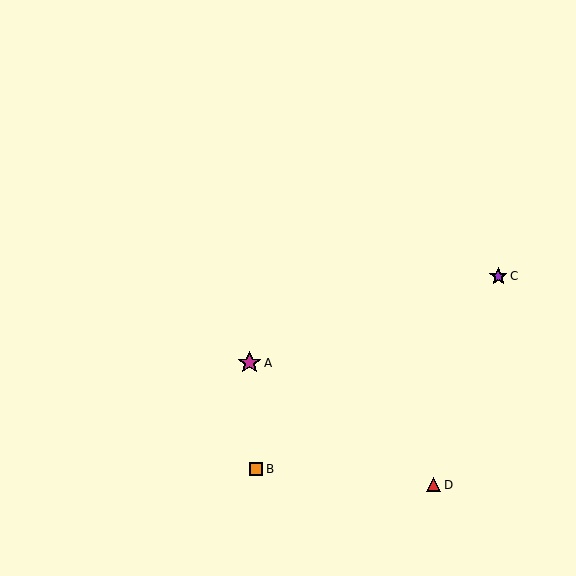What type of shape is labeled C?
Shape C is a purple star.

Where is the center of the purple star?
The center of the purple star is at (498, 276).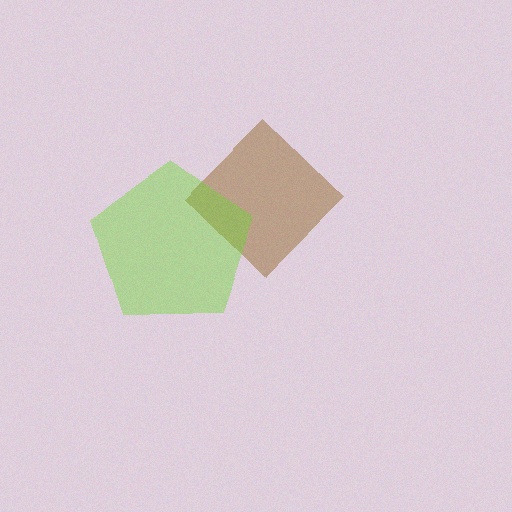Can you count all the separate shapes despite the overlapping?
Yes, there are 2 separate shapes.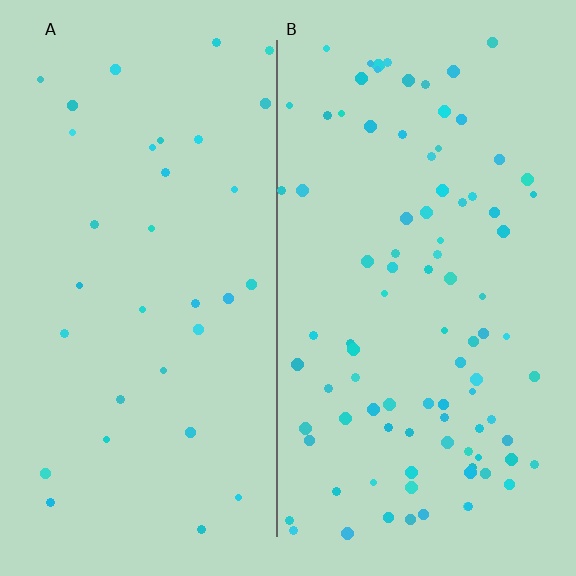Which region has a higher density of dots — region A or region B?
B (the right).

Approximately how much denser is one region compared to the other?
Approximately 2.8× — region B over region A.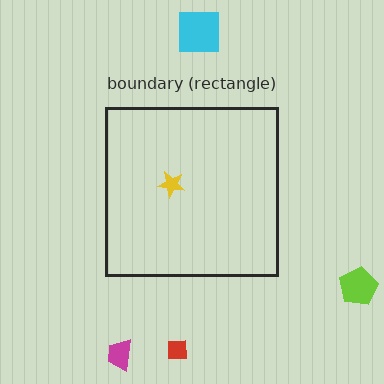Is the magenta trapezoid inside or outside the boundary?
Outside.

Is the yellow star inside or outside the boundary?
Inside.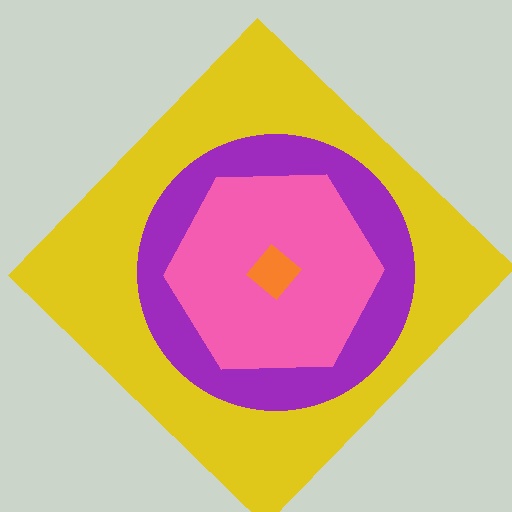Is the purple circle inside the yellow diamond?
Yes.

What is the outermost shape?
The yellow diamond.